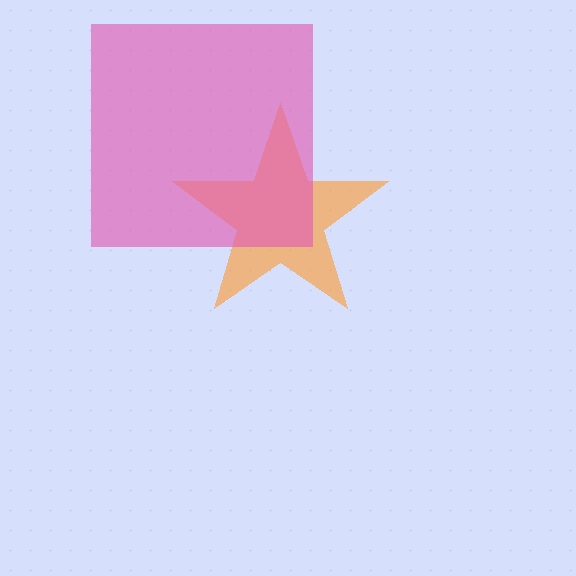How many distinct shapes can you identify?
There are 2 distinct shapes: an orange star, a pink square.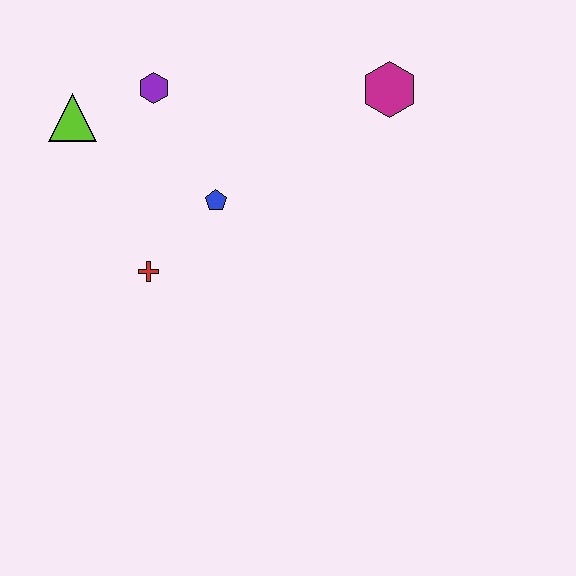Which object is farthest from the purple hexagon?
The magenta hexagon is farthest from the purple hexagon.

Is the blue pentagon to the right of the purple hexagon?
Yes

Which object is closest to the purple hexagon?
The lime triangle is closest to the purple hexagon.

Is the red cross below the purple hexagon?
Yes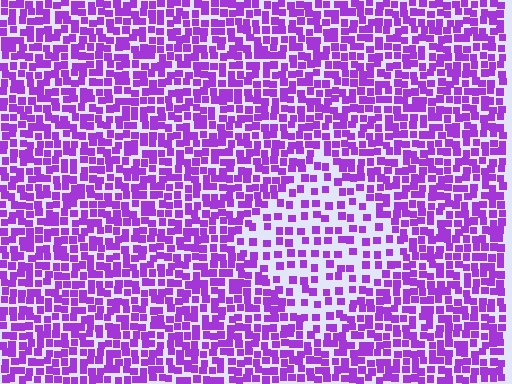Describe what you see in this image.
The image contains small purple elements arranged at two different densities. A diamond-shaped region is visible where the elements are less densely packed than the surrounding area.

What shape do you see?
I see a diamond.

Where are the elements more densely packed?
The elements are more densely packed outside the diamond boundary.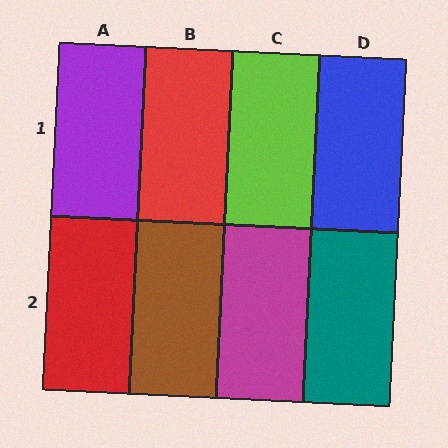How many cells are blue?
1 cell is blue.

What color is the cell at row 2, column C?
Magenta.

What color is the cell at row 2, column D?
Teal.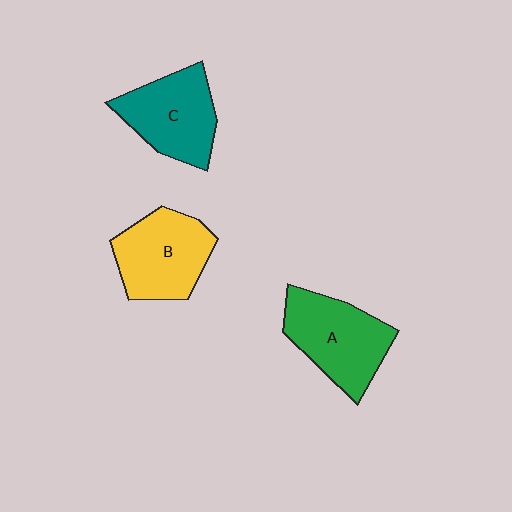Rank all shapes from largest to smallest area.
From largest to smallest: A (green), B (yellow), C (teal).